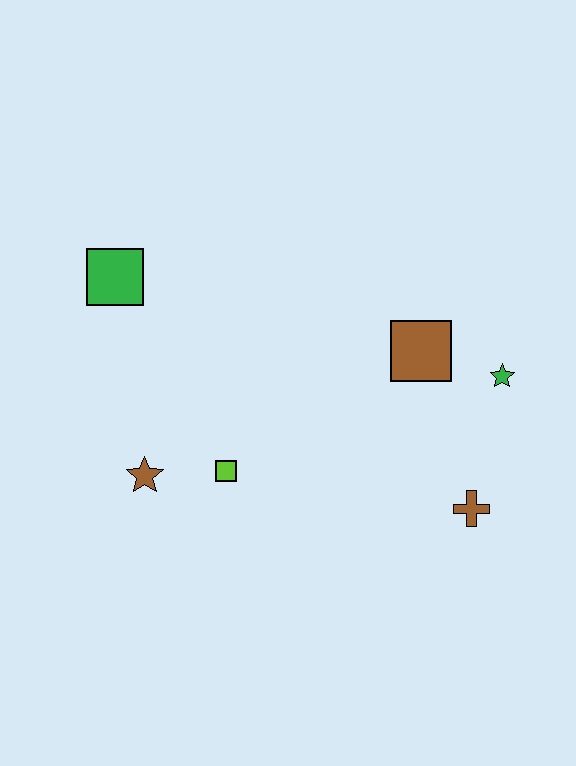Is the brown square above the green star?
Yes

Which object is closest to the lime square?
The brown star is closest to the lime square.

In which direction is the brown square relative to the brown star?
The brown square is to the right of the brown star.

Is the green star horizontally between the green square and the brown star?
No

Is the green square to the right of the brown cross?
No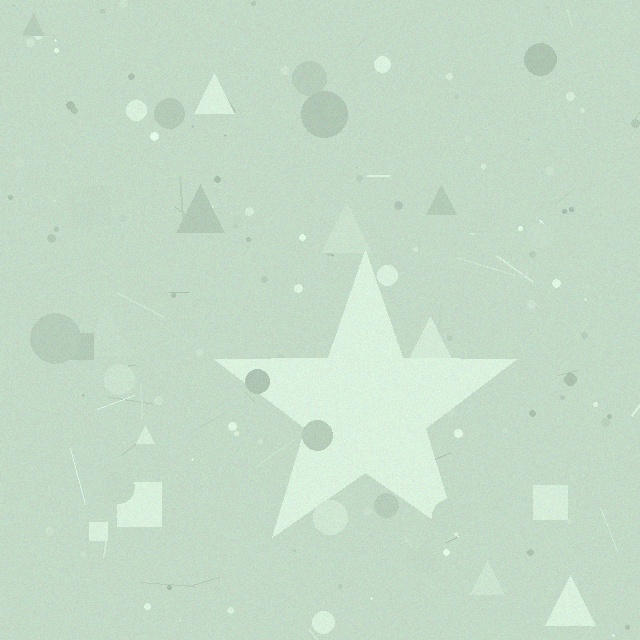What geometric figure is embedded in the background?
A star is embedded in the background.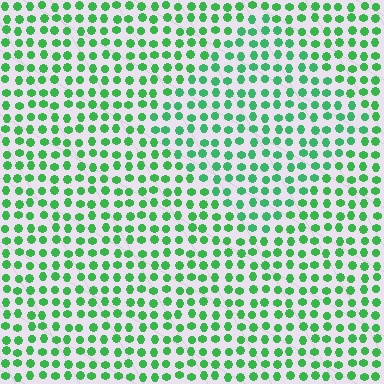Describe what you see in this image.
The image is filled with small green elements in a uniform arrangement. A diamond-shaped region is visible where the elements are tinted to a slightly different hue, forming a subtle color boundary.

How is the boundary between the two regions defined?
The boundary is defined purely by a slight shift in hue (about 16 degrees). Spacing, size, and orientation are identical on both sides.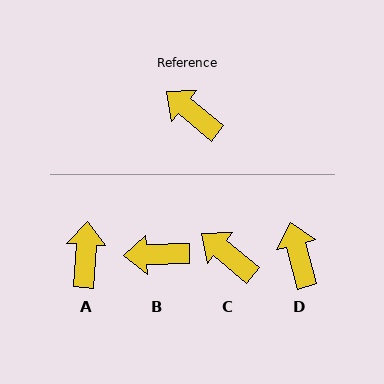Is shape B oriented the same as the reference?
No, it is off by about 41 degrees.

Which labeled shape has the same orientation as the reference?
C.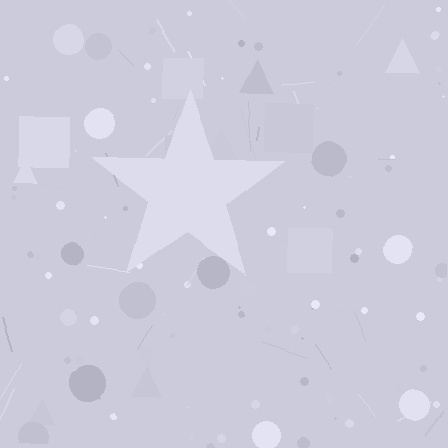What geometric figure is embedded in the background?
A star is embedded in the background.